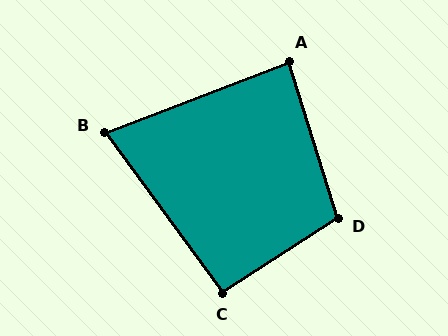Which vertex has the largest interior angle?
D, at approximately 105 degrees.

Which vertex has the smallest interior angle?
B, at approximately 75 degrees.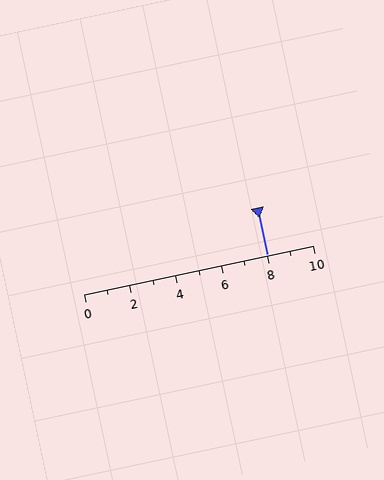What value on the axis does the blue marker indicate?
The marker indicates approximately 8.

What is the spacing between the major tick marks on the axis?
The major ticks are spaced 2 apart.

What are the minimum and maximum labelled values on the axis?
The axis runs from 0 to 10.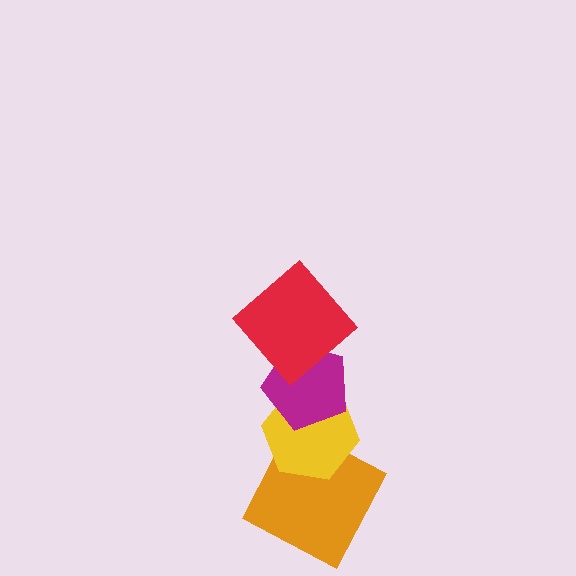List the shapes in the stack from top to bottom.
From top to bottom: the red diamond, the magenta pentagon, the yellow hexagon, the orange square.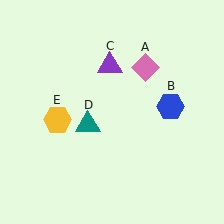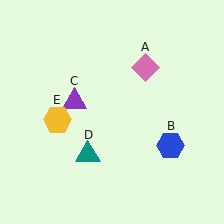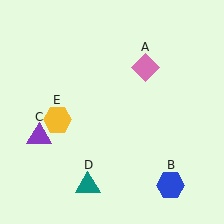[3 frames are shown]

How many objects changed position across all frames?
3 objects changed position: blue hexagon (object B), purple triangle (object C), teal triangle (object D).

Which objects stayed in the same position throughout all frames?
Pink diamond (object A) and yellow hexagon (object E) remained stationary.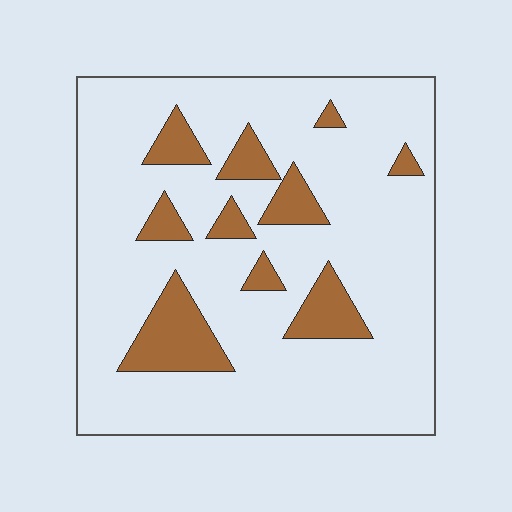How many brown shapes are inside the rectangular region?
10.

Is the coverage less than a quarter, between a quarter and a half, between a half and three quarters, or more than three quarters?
Less than a quarter.